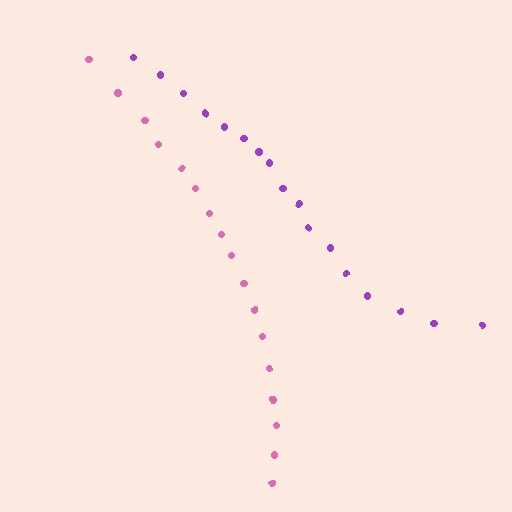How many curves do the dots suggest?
There are 2 distinct paths.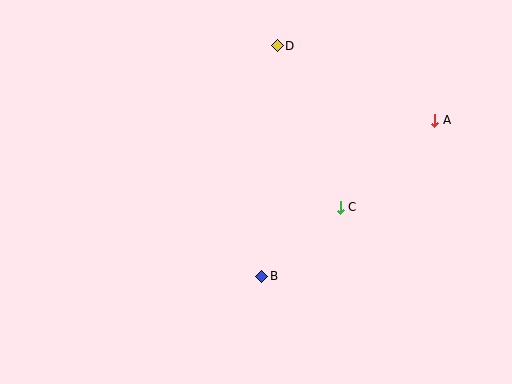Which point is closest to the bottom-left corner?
Point B is closest to the bottom-left corner.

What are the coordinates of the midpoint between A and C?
The midpoint between A and C is at (387, 164).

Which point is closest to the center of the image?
Point B at (262, 276) is closest to the center.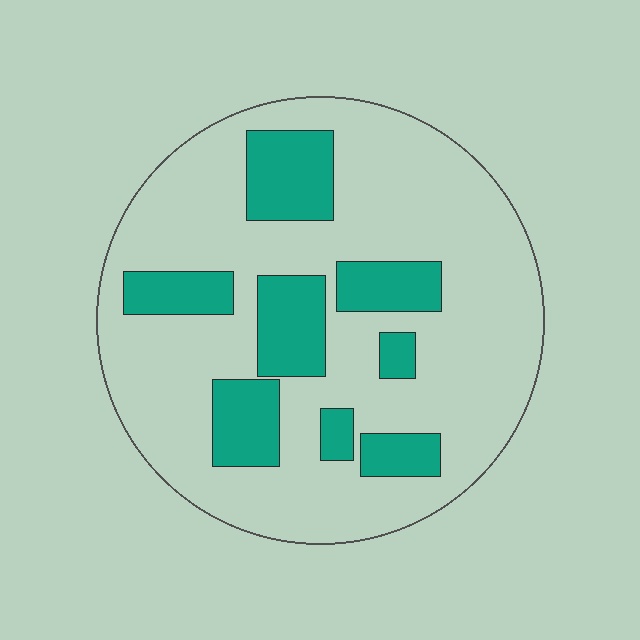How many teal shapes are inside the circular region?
8.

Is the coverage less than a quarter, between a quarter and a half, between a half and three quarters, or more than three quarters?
Less than a quarter.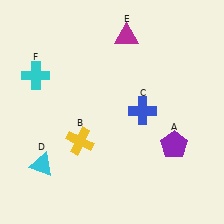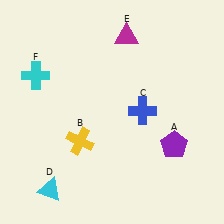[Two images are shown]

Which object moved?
The cyan triangle (D) moved down.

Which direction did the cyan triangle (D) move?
The cyan triangle (D) moved down.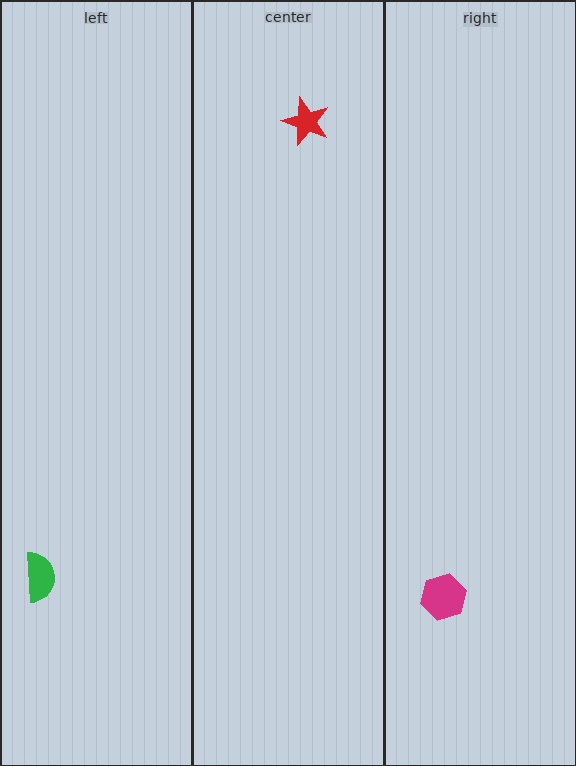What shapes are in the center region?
The red star.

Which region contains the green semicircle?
The left region.